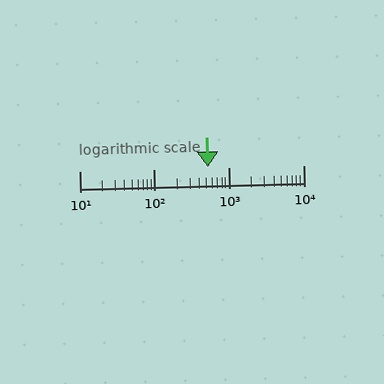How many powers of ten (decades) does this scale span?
The scale spans 3 decades, from 10 to 10000.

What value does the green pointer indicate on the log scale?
The pointer indicates approximately 530.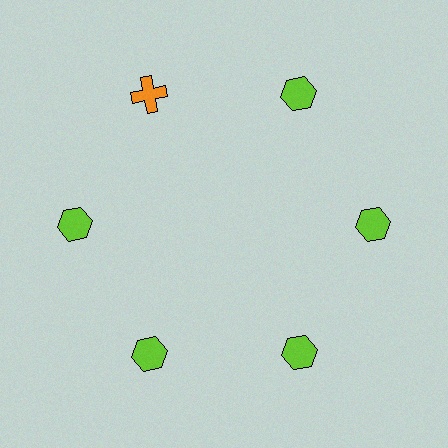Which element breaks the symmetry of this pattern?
The orange cross at roughly the 11 o'clock position breaks the symmetry. All other shapes are lime hexagons.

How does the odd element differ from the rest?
It differs in both color (orange instead of lime) and shape (cross instead of hexagon).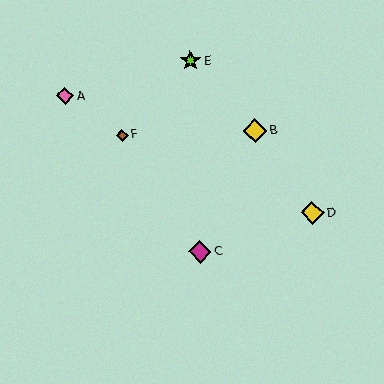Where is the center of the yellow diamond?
The center of the yellow diamond is at (255, 131).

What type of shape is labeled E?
Shape E is a lime star.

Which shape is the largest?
The yellow diamond (labeled B) is the largest.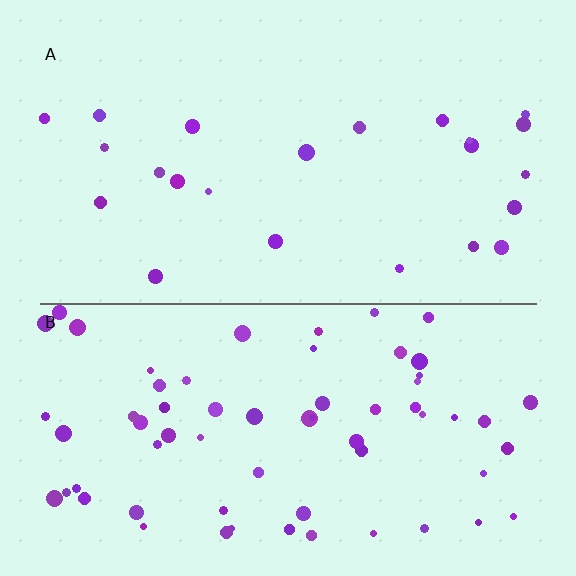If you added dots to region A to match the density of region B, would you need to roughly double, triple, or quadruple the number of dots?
Approximately triple.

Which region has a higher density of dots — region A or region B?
B (the bottom).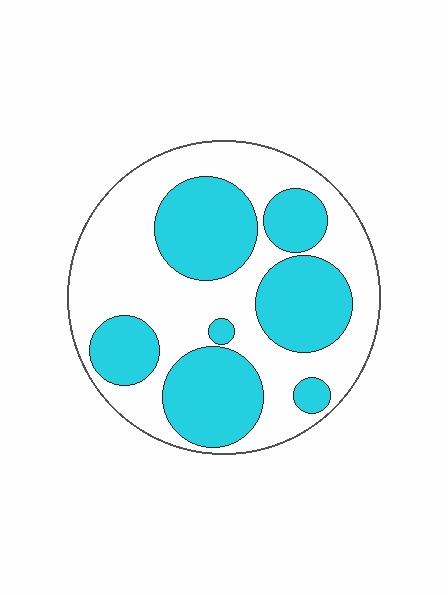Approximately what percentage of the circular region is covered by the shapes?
Approximately 45%.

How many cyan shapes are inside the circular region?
7.